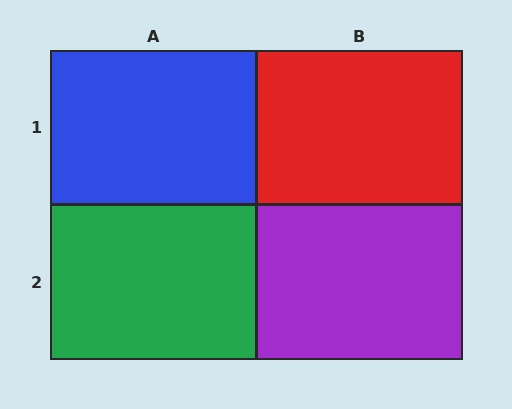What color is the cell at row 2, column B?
Purple.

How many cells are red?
1 cell is red.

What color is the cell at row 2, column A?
Green.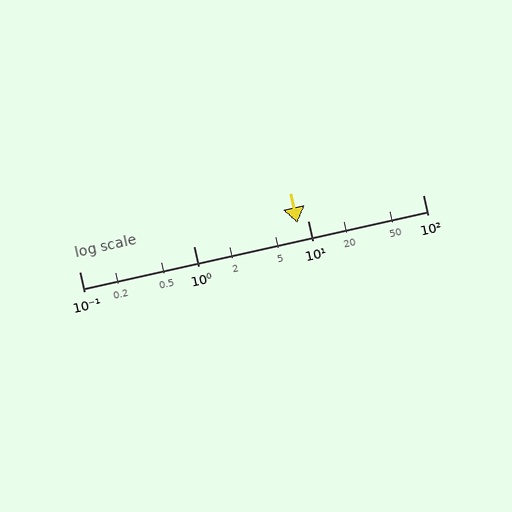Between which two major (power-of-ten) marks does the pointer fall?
The pointer is between 1 and 10.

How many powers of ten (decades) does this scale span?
The scale spans 3 decades, from 0.1 to 100.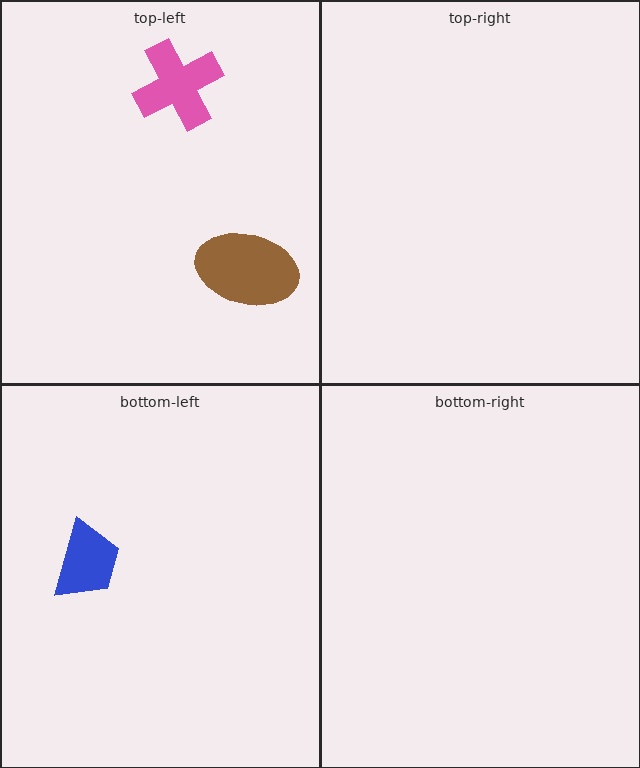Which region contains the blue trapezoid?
The bottom-left region.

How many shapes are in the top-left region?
2.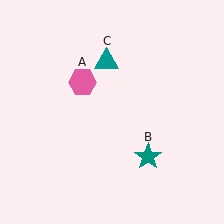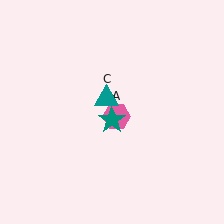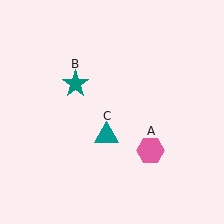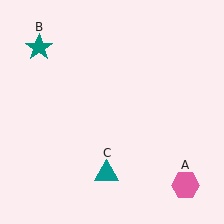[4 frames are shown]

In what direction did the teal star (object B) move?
The teal star (object B) moved up and to the left.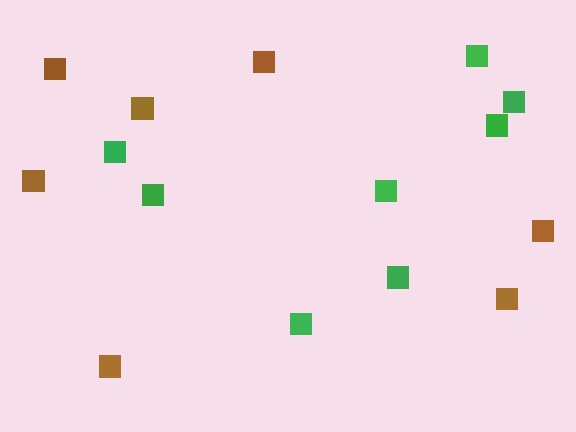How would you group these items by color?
There are 2 groups: one group of green squares (8) and one group of brown squares (7).